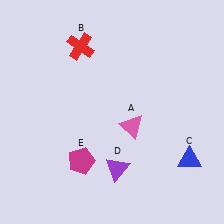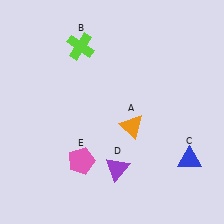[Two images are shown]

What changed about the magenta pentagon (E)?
In Image 1, E is magenta. In Image 2, it changed to pink.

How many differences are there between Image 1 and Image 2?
There are 3 differences between the two images.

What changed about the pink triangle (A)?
In Image 1, A is pink. In Image 2, it changed to orange.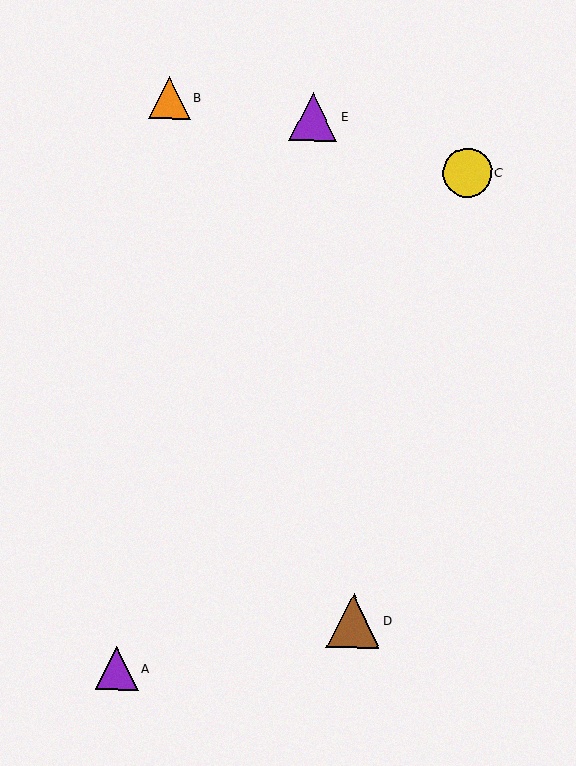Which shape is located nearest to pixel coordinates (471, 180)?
The yellow circle (labeled C) at (467, 172) is nearest to that location.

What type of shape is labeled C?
Shape C is a yellow circle.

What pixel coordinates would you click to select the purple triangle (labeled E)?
Click at (313, 117) to select the purple triangle E.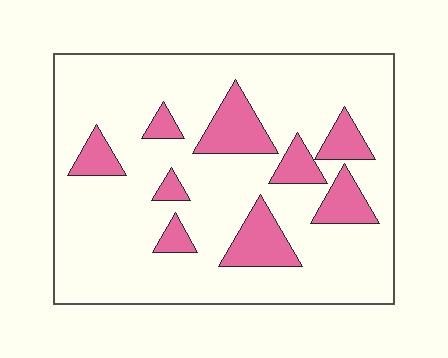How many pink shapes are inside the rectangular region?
9.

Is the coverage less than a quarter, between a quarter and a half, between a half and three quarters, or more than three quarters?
Less than a quarter.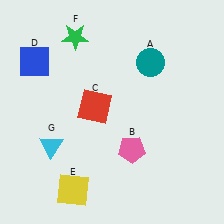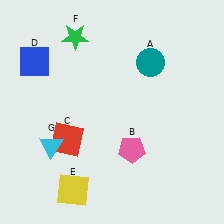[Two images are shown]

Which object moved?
The red square (C) moved down.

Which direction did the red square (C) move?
The red square (C) moved down.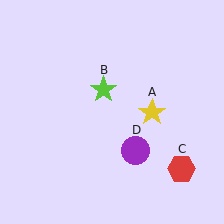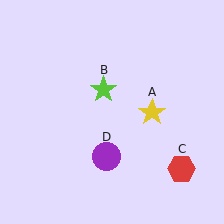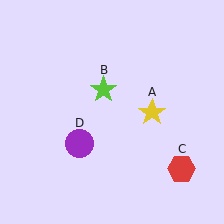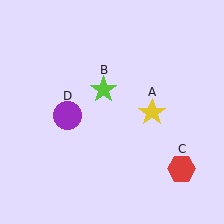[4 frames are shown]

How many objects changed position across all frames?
1 object changed position: purple circle (object D).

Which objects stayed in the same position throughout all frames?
Yellow star (object A) and lime star (object B) and red hexagon (object C) remained stationary.